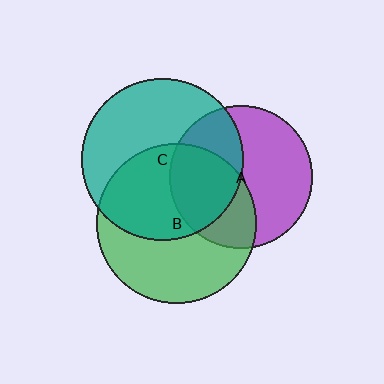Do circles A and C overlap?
Yes.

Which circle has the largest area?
Circle C (teal).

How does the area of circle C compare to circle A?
Approximately 1.3 times.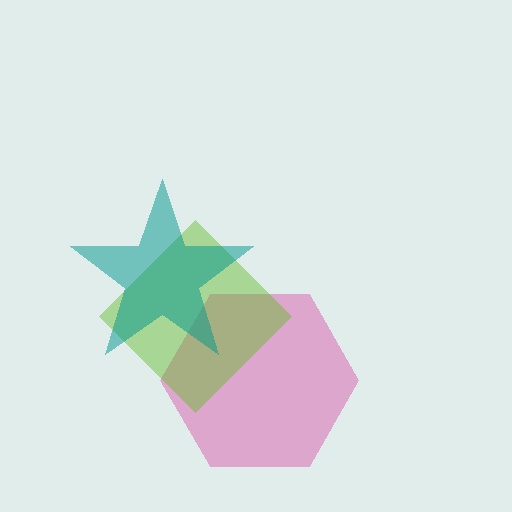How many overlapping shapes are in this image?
There are 3 overlapping shapes in the image.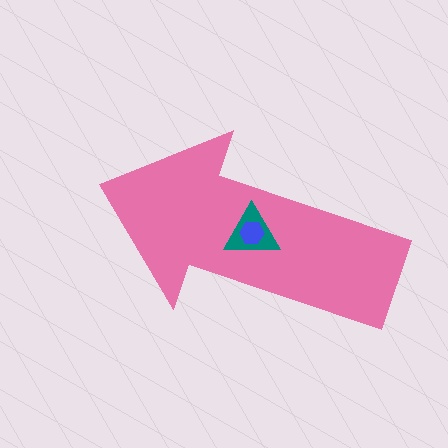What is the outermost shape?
The pink arrow.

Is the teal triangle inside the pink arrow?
Yes.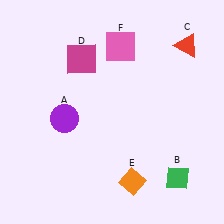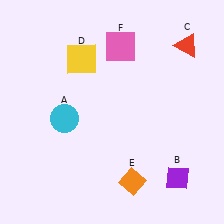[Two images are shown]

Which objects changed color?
A changed from purple to cyan. B changed from green to purple. D changed from magenta to yellow.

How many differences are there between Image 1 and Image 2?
There are 3 differences between the two images.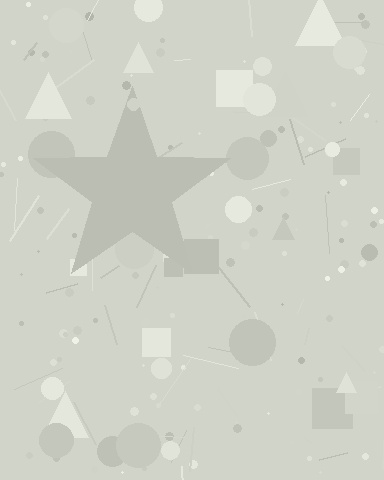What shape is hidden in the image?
A star is hidden in the image.